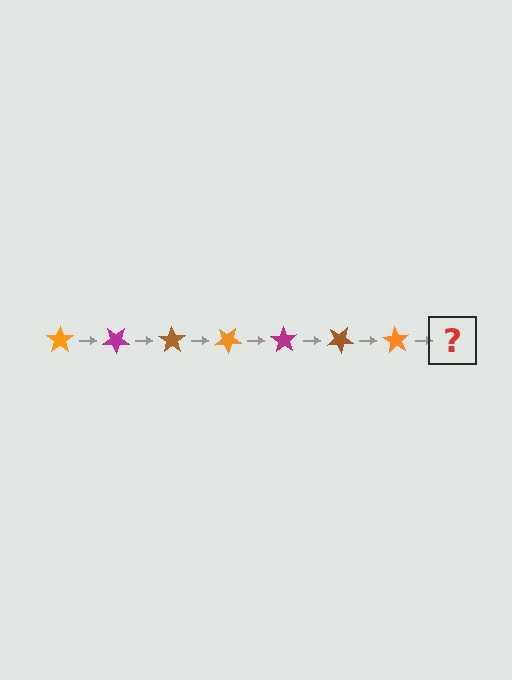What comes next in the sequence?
The next element should be a magenta star, rotated 245 degrees from the start.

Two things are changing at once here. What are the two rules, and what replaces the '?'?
The two rules are that it rotates 35 degrees each step and the color cycles through orange, magenta, and brown. The '?' should be a magenta star, rotated 245 degrees from the start.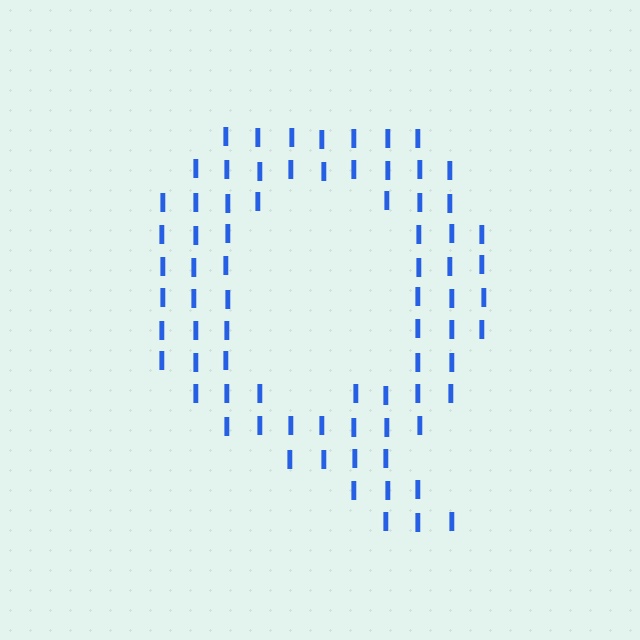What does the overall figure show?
The overall figure shows the letter Q.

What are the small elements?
The small elements are letter I's.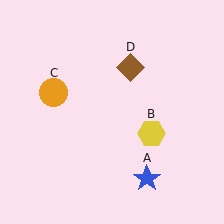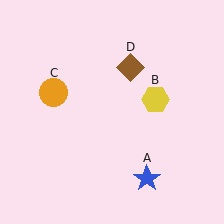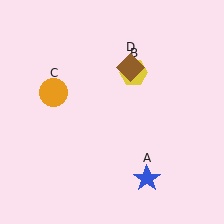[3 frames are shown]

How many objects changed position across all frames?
1 object changed position: yellow hexagon (object B).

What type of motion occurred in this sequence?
The yellow hexagon (object B) rotated counterclockwise around the center of the scene.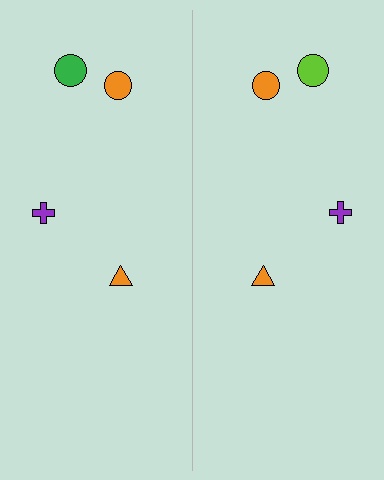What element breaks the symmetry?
The lime circle on the right side breaks the symmetry — its mirror counterpart is green.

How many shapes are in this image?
There are 8 shapes in this image.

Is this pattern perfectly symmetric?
No, the pattern is not perfectly symmetric. The lime circle on the right side breaks the symmetry — its mirror counterpart is green.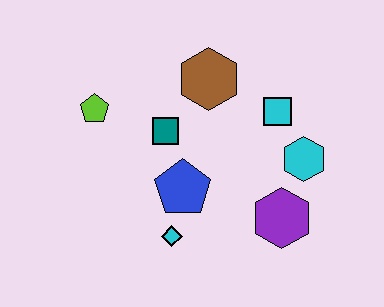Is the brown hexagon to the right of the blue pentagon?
Yes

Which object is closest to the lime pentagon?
The teal square is closest to the lime pentagon.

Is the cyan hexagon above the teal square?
No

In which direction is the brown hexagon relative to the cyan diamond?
The brown hexagon is above the cyan diamond.